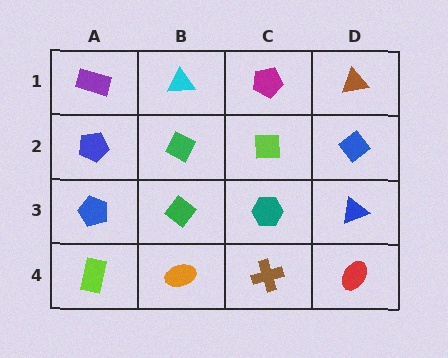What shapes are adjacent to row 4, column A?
A blue pentagon (row 3, column A), an orange ellipse (row 4, column B).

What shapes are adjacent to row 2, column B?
A cyan triangle (row 1, column B), a green diamond (row 3, column B), a blue pentagon (row 2, column A), a lime square (row 2, column C).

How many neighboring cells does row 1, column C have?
3.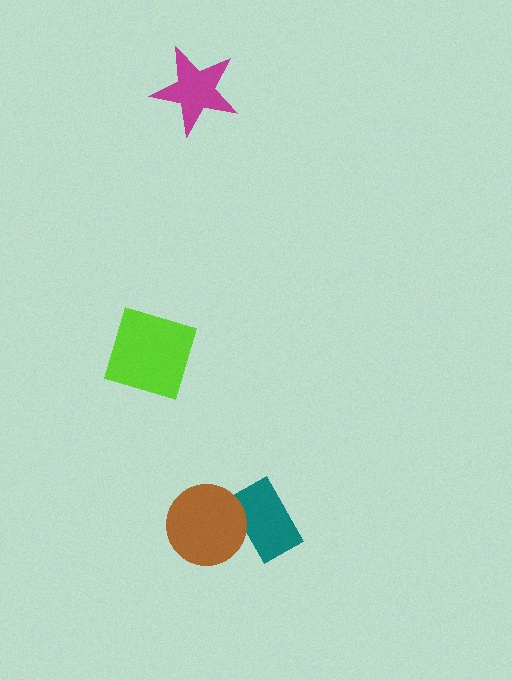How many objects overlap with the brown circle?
1 object overlaps with the brown circle.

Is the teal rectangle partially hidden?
Yes, it is partially covered by another shape.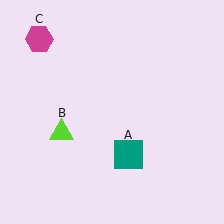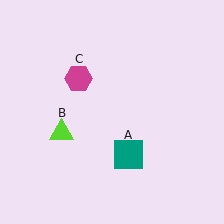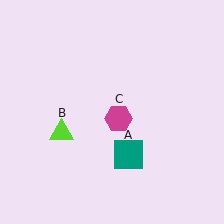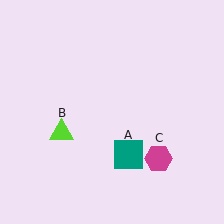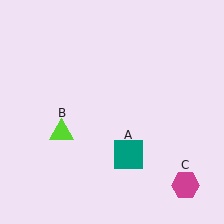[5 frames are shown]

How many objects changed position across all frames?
1 object changed position: magenta hexagon (object C).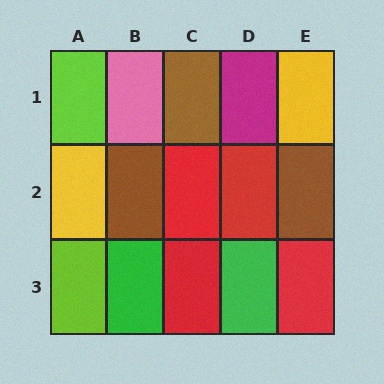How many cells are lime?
2 cells are lime.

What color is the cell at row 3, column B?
Green.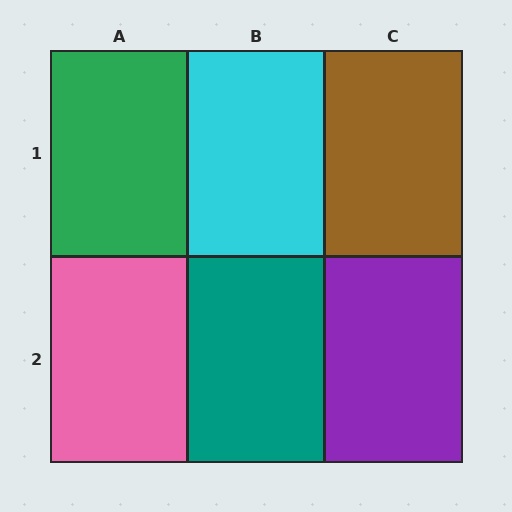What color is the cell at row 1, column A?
Green.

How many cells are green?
1 cell is green.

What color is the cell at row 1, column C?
Brown.